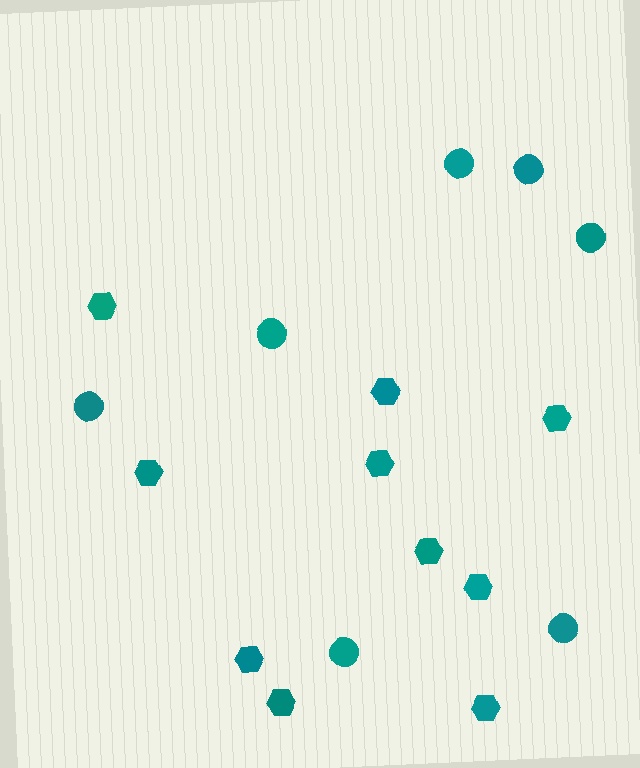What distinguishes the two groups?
There are 2 groups: one group of circles (7) and one group of hexagons (10).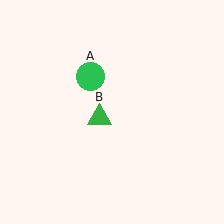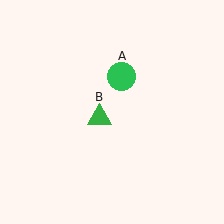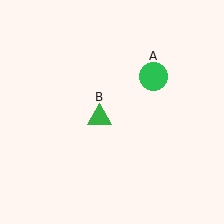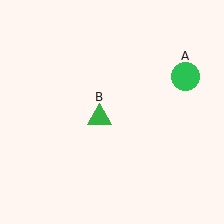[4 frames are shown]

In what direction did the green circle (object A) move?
The green circle (object A) moved right.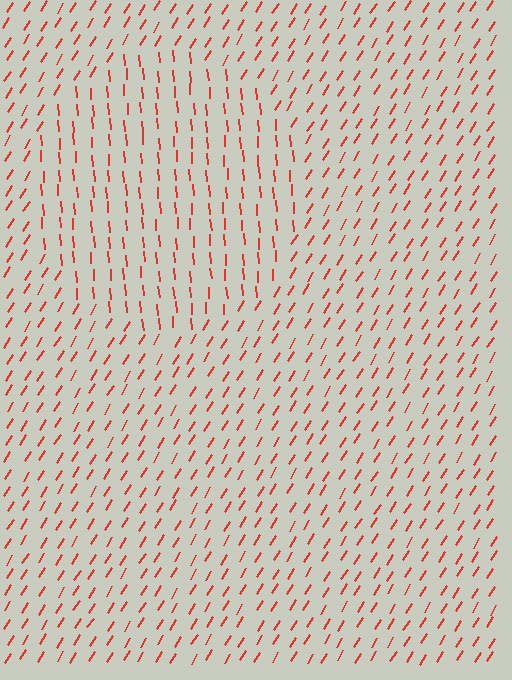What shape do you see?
I see a circle.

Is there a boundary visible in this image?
Yes, there is a texture boundary formed by a change in line orientation.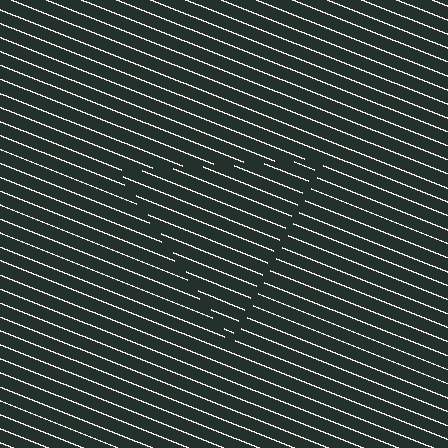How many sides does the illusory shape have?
3 sides — the line-ends trace a triangle.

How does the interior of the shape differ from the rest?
The interior of the shape contains the same grating, shifted by half a period — the contour is defined by the phase discontinuity where line-ends from the inner and outer gratings abut.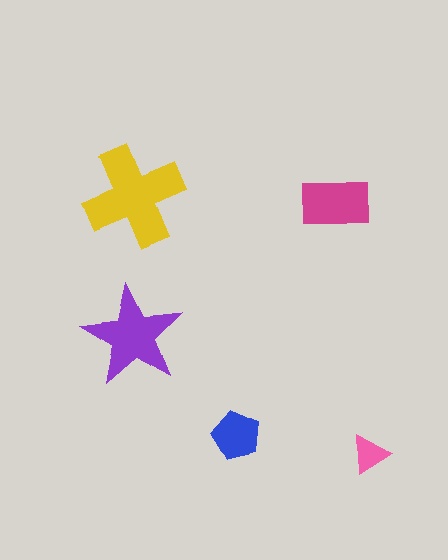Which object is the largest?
The yellow cross.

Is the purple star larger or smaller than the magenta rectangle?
Larger.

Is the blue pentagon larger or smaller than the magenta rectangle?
Smaller.